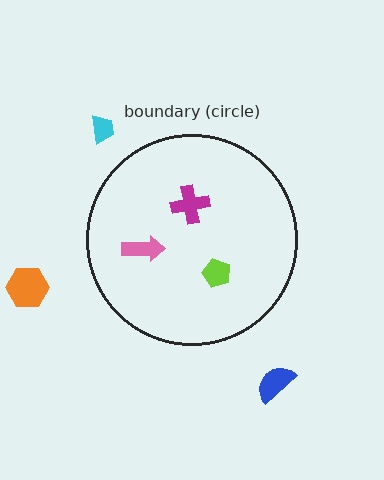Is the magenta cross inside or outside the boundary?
Inside.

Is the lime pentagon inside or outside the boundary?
Inside.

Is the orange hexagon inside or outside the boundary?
Outside.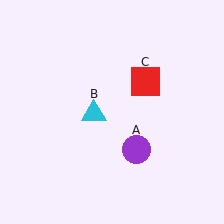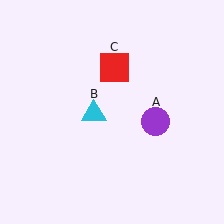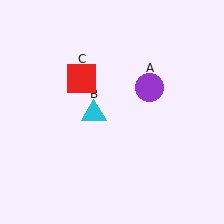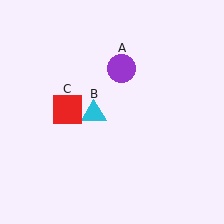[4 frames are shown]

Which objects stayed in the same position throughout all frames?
Cyan triangle (object B) remained stationary.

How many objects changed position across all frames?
2 objects changed position: purple circle (object A), red square (object C).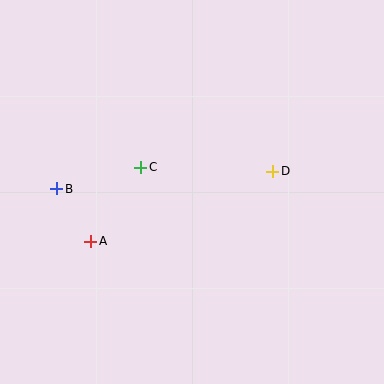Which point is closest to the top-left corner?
Point B is closest to the top-left corner.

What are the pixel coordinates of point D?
Point D is at (273, 171).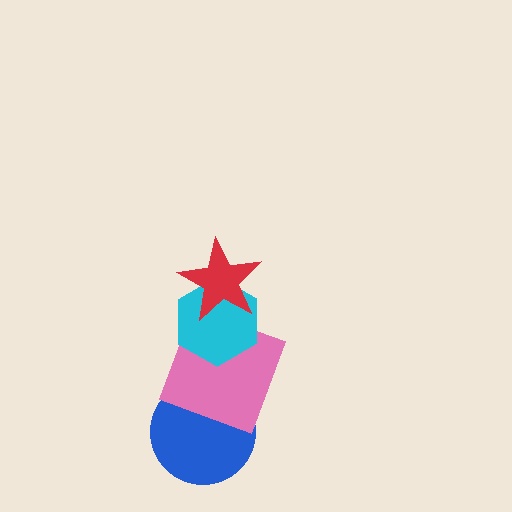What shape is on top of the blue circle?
The pink square is on top of the blue circle.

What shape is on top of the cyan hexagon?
The red star is on top of the cyan hexagon.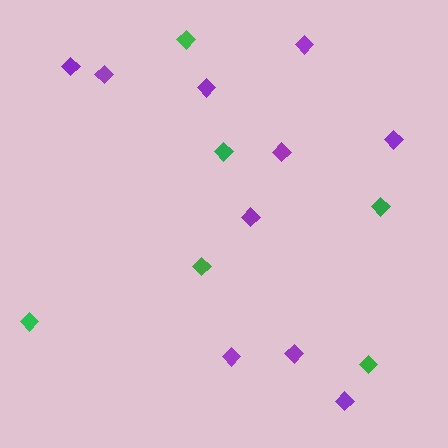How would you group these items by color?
There are 2 groups: one group of purple diamonds (10) and one group of green diamonds (6).